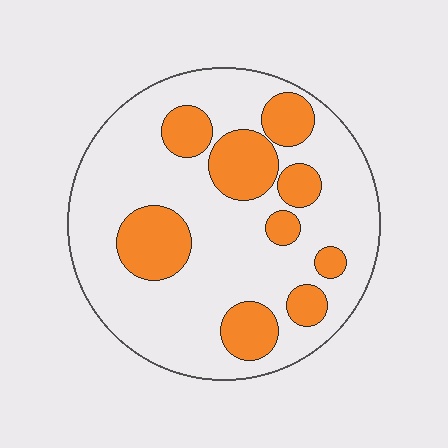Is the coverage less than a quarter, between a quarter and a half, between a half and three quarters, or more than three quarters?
Between a quarter and a half.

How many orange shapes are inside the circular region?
9.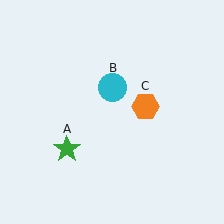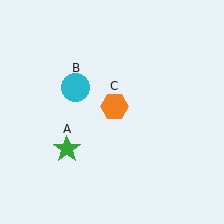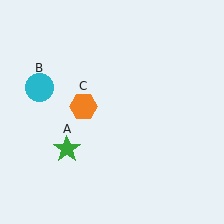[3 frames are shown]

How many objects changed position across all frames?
2 objects changed position: cyan circle (object B), orange hexagon (object C).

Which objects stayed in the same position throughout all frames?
Green star (object A) remained stationary.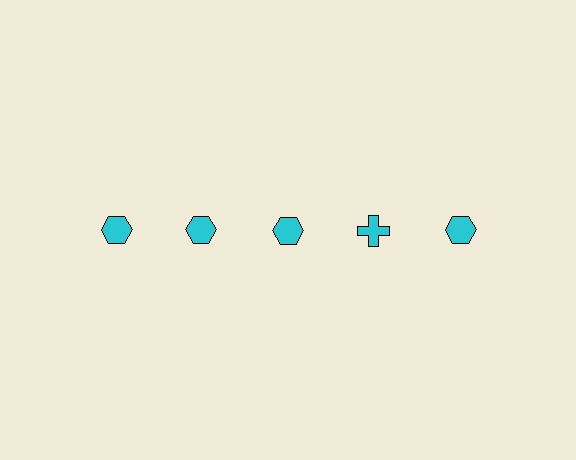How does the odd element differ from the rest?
It has a different shape: cross instead of hexagon.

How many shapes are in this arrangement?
There are 5 shapes arranged in a grid pattern.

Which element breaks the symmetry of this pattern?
The cyan cross in the top row, second from right column breaks the symmetry. All other shapes are cyan hexagons.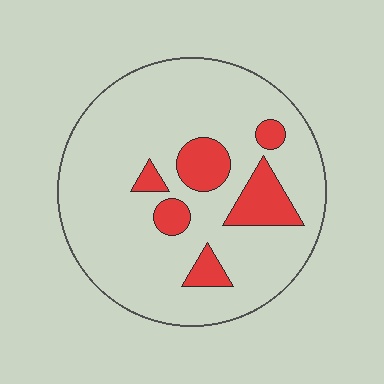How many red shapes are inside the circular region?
6.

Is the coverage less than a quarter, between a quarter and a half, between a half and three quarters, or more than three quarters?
Less than a quarter.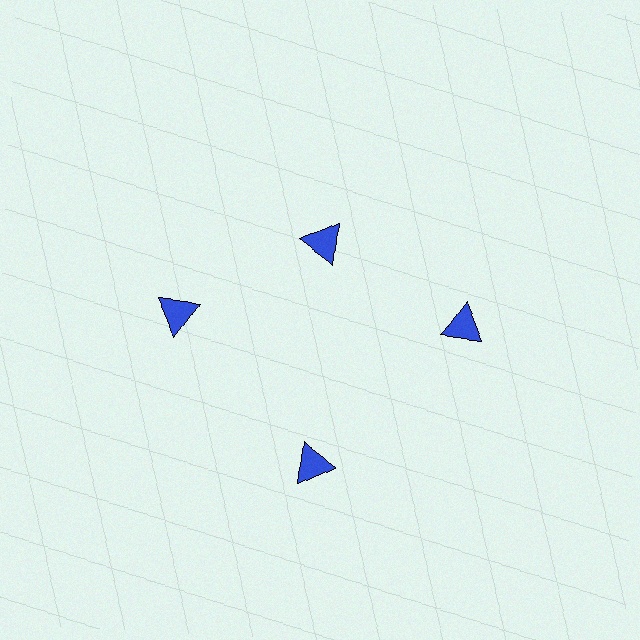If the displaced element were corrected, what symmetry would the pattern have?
It would have 4-fold rotational symmetry — the pattern would map onto itself every 90 degrees.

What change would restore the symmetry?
The symmetry would be restored by moving it outward, back onto the ring so that all 4 triangles sit at equal angles and equal distance from the center.